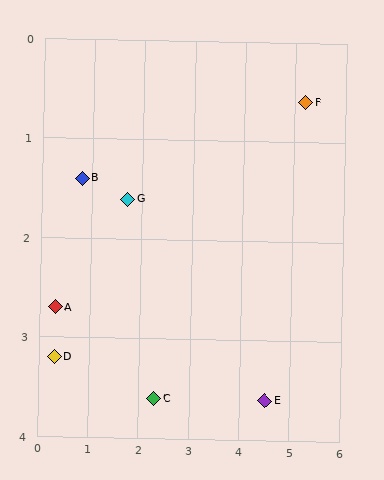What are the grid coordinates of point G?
Point G is at approximately (1.7, 1.6).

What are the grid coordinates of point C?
Point C is at approximately (2.3, 3.6).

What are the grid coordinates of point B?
Point B is at approximately (0.8, 1.4).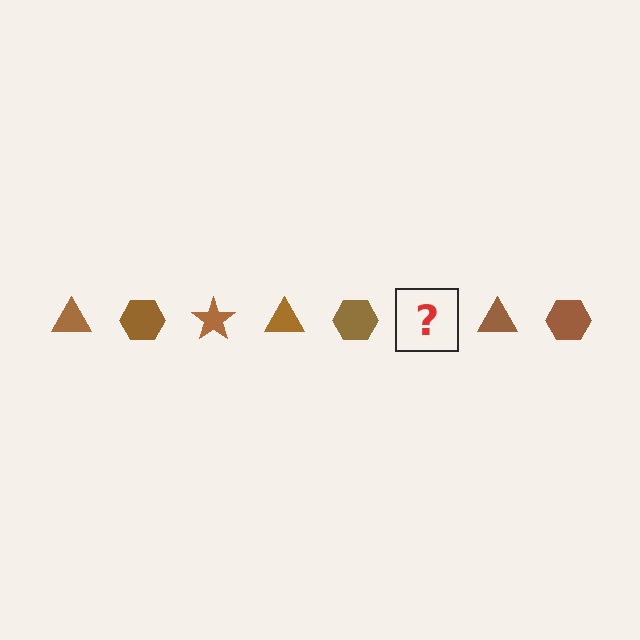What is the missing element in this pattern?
The missing element is a brown star.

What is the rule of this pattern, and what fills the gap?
The rule is that the pattern cycles through triangle, hexagon, star shapes in brown. The gap should be filled with a brown star.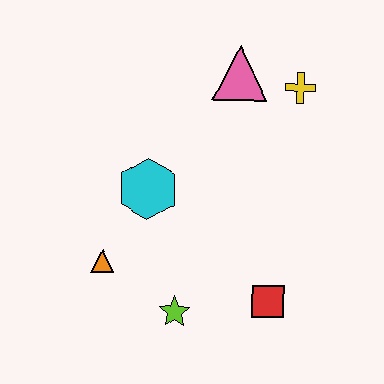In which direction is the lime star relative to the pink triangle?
The lime star is below the pink triangle.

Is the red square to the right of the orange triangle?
Yes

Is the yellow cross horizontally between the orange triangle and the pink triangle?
No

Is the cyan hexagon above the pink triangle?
No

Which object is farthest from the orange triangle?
The yellow cross is farthest from the orange triangle.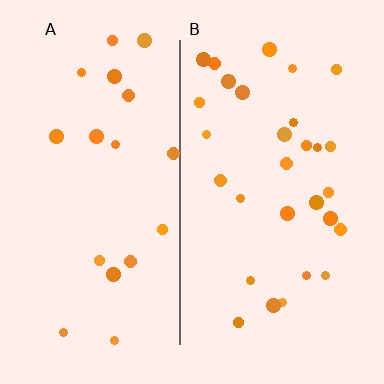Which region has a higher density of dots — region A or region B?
B (the right).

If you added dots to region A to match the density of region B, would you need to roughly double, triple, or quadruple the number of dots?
Approximately double.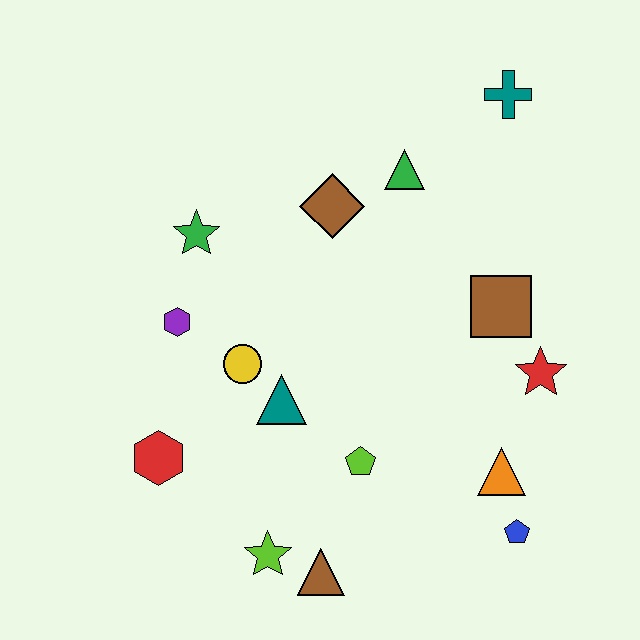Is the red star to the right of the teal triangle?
Yes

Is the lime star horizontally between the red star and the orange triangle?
No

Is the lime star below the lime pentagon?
Yes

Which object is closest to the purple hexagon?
The yellow circle is closest to the purple hexagon.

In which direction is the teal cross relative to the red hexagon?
The teal cross is above the red hexagon.